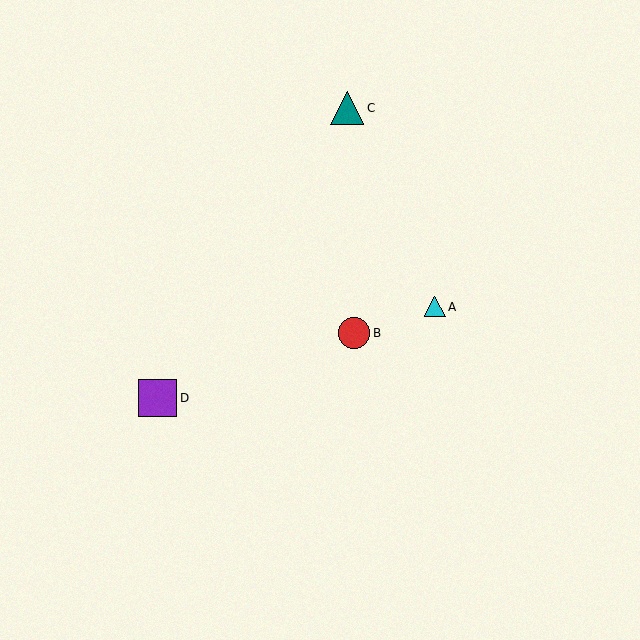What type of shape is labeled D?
Shape D is a purple square.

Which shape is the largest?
The purple square (labeled D) is the largest.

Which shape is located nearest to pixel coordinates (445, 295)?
The cyan triangle (labeled A) at (435, 307) is nearest to that location.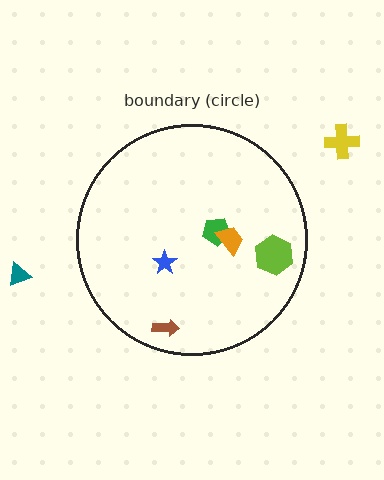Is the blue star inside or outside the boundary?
Inside.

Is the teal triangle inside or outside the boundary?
Outside.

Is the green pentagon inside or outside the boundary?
Inside.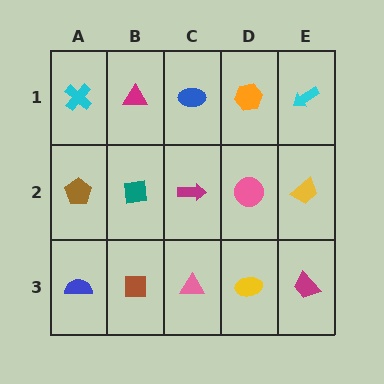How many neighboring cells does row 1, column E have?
2.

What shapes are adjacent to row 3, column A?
A brown pentagon (row 2, column A), a brown square (row 3, column B).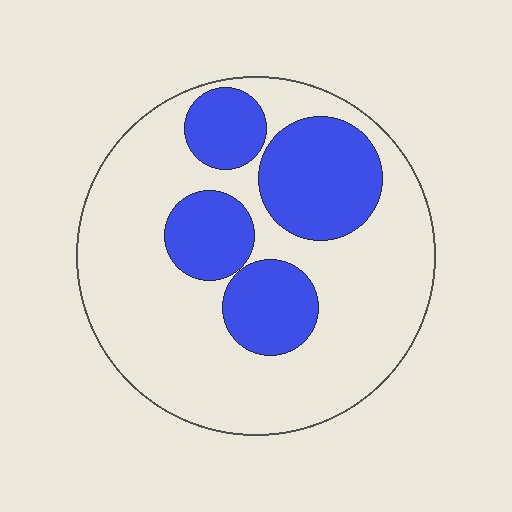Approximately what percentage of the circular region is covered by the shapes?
Approximately 30%.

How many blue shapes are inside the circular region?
4.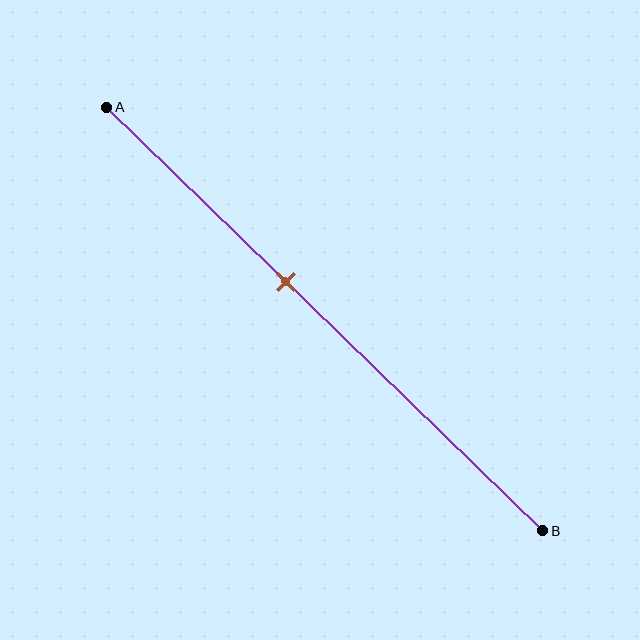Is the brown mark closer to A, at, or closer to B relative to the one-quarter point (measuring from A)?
The brown mark is closer to point B than the one-quarter point of segment AB.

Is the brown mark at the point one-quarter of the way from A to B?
No, the mark is at about 40% from A, not at the 25% one-quarter point.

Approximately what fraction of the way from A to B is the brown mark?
The brown mark is approximately 40% of the way from A to B.